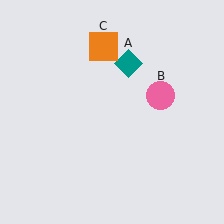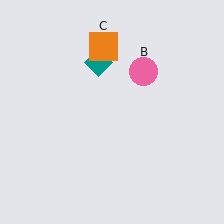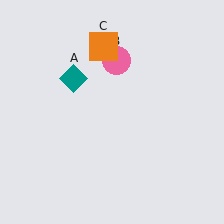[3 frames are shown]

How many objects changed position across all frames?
2 objects changed position: teal diamond (object A), pink circle (object B).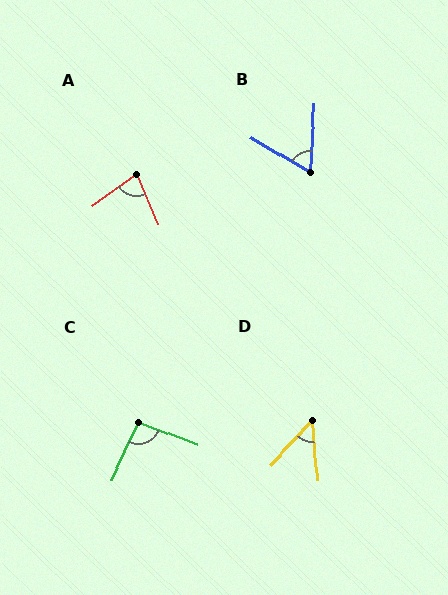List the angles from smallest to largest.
D (48°), B (62°), A (77°), C (94°).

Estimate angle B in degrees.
Approximately 62 degrees.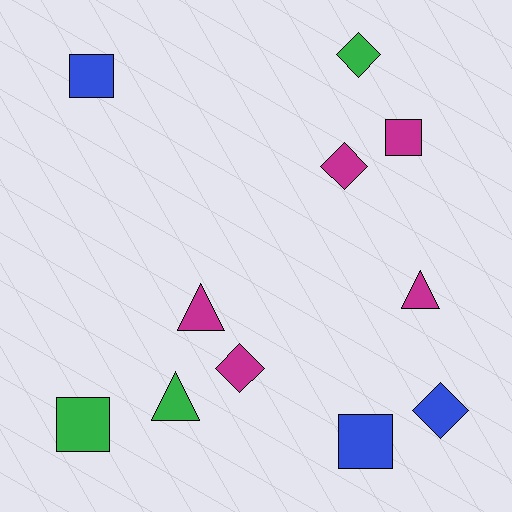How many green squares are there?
There is 1 green square.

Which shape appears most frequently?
Diamond, with 4 objects.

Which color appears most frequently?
Magenta, with 5 objects.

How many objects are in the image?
There are 11 objects.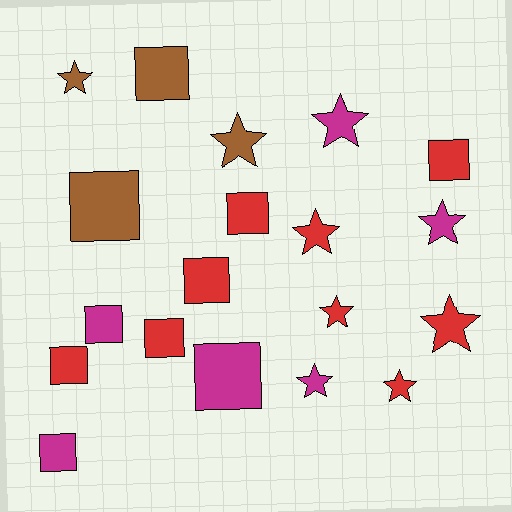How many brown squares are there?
There are 2 brown squares.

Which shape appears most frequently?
Square, with 10 objects.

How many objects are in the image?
There are 19 objects.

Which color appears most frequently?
Red, with 9 objects.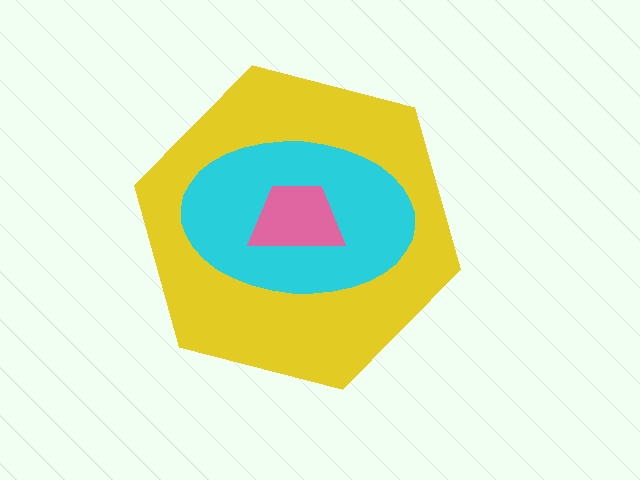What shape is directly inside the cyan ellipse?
The pink trapezoid.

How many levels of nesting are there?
3.